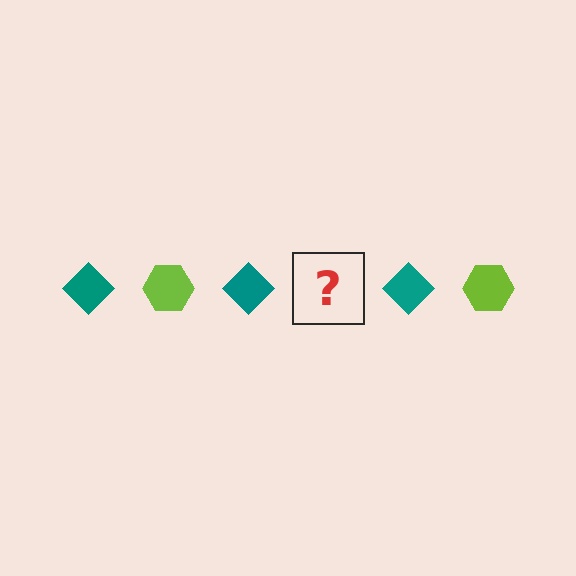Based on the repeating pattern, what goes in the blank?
The blank should be a lime hexagon.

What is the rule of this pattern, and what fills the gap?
The rule is that the pattern alternates between teal diamond and lime hexagon. The gap should be filled with a lime hexagon.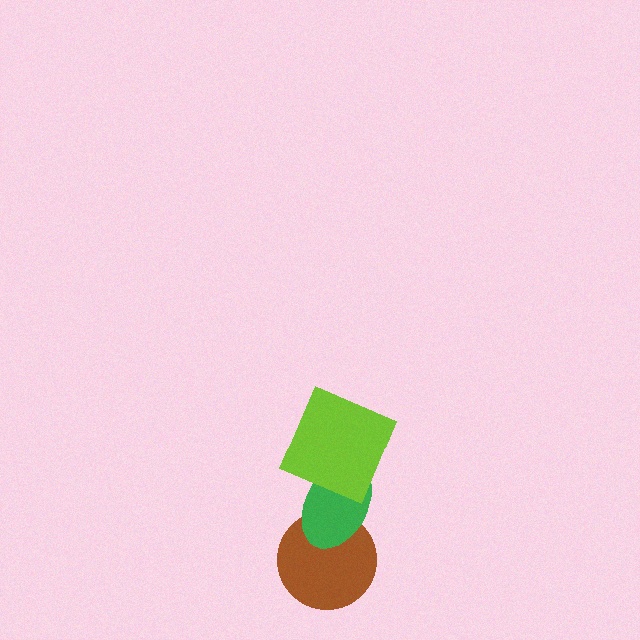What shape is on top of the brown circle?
The green ellipse is on top of the brown circle.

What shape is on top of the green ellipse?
The lime square is on top of the green ellipse.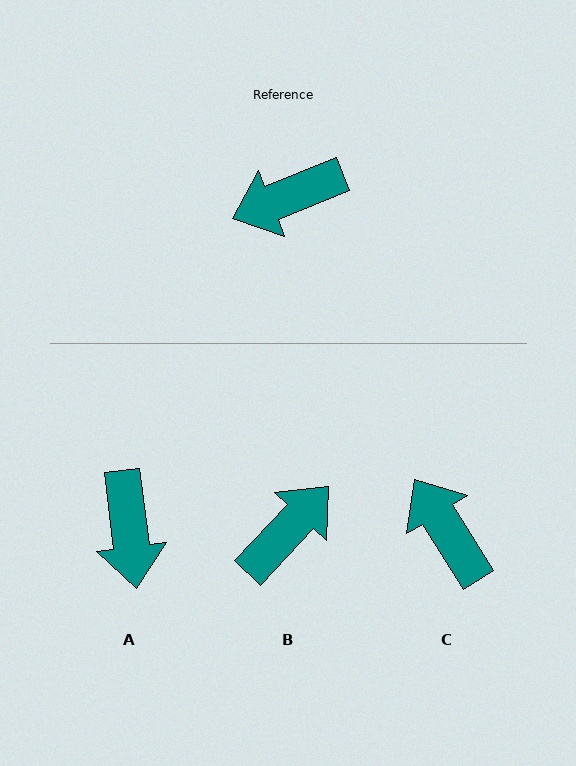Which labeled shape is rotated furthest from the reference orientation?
B, about 155 degrees away.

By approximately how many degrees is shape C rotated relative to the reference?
Approximately 80 degrees clockwise.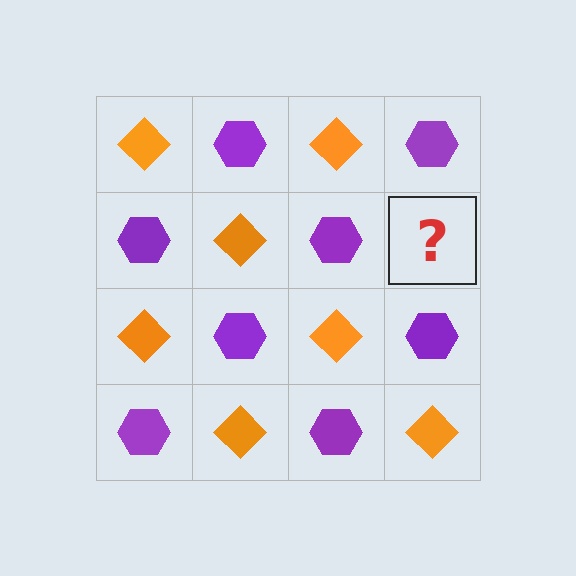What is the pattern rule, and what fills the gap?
The rule is that it alternates orange diamond and purple hexagon in a checkerboard pattern. The gap should be filled with an orange diamond.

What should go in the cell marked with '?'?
The missing cell should contain an orange diamond.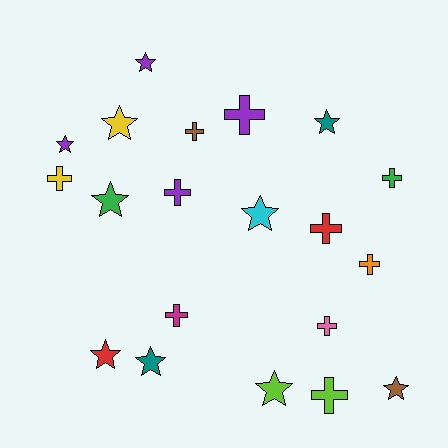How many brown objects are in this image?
There are 2 brown objects.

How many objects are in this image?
There are 20 objects.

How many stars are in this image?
There are 10 stars.